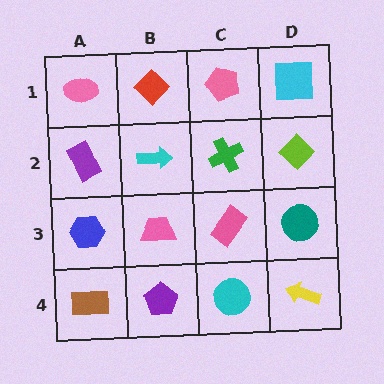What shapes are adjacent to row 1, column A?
A purple rectangle (row 2, column A), a red diamond (row 1, column B).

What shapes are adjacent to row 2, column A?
A pink ellipse (row 1, column A), a blue hexagon (row 3, column A), a cyan arrow (row 2, column B).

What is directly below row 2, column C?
A pink rectangle.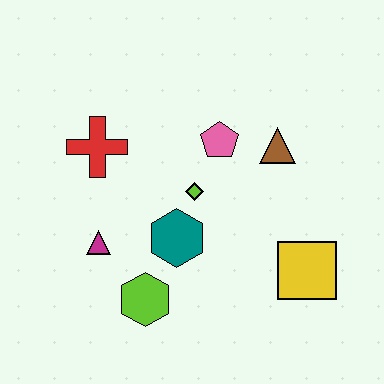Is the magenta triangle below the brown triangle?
Yes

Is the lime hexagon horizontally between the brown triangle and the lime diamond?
No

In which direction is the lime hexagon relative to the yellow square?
The lime hexagon is to the left of the yellow square.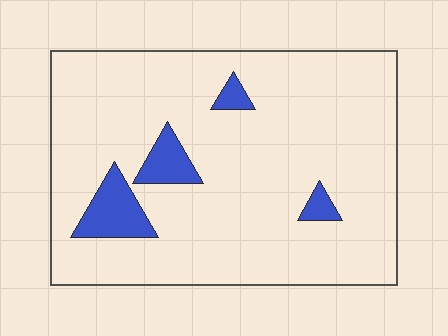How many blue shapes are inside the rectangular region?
4.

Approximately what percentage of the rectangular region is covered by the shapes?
Approximately 10%.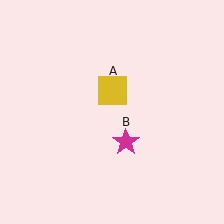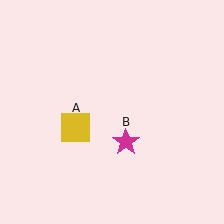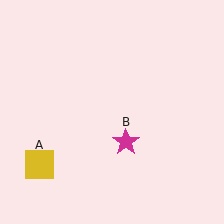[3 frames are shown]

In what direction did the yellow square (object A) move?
The yellow square (object A) moved down and to the left.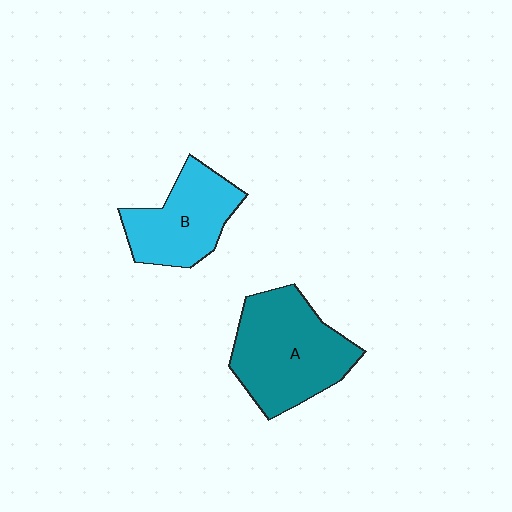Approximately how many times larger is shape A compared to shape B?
Approximately 1.4 times.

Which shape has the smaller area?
Shape B (cyan).